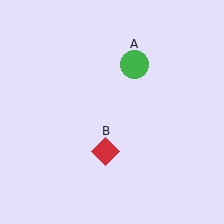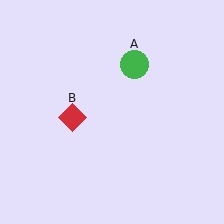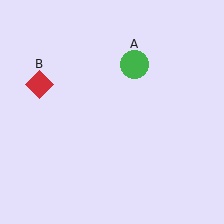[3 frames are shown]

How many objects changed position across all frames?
1 object changed position: red diamond (object B).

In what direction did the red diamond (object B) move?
The red diamond (object B) moved up and to the left.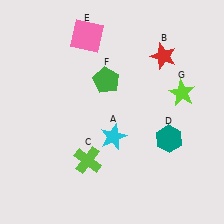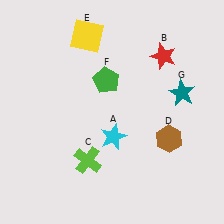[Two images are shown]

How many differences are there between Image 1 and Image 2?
There are 3 differences between the two images.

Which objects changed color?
D changed from teal to brown. E changed from pink to yellow. G changed from lime to teal.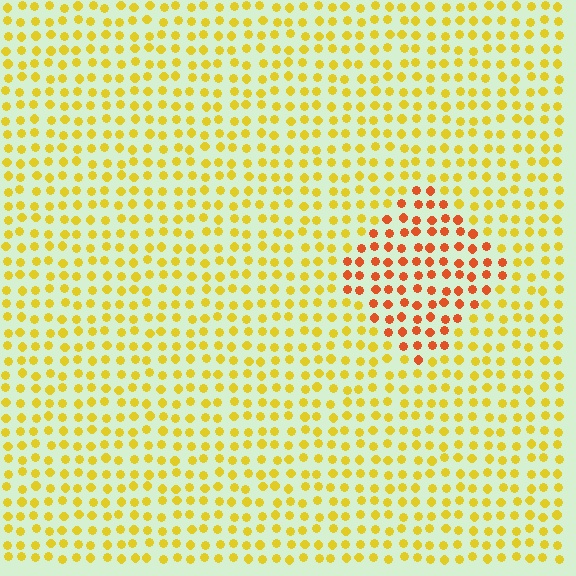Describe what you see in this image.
The image is filled with small yellow elements in a uniform arrangement. A diamond-shaped region is visible where the elements are tinted to a slightly different hue, forming a subtle color boundary.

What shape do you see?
I see a diamond.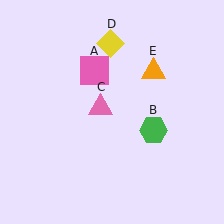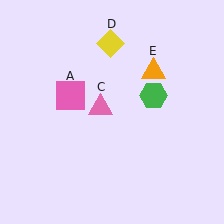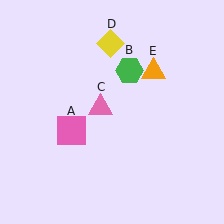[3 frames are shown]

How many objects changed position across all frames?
2 objects changed position: pink square (object A), green hexagon (object B).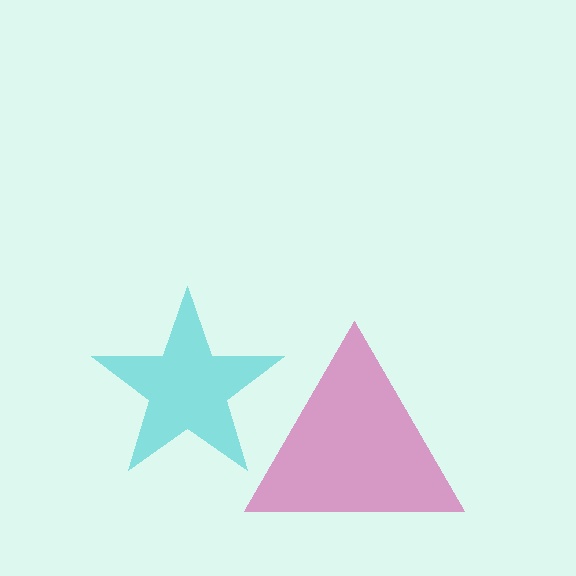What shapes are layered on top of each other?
The layered shapes are: a cyan star, a magenta triangle.